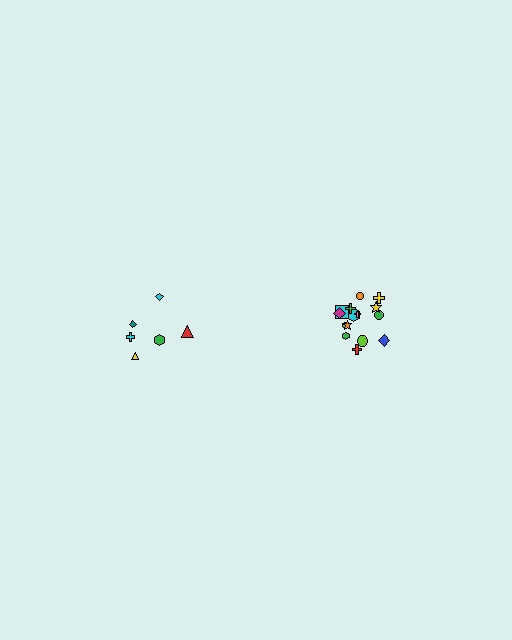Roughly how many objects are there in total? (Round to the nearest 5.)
Roughly 20 objects in total.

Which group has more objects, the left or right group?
The right group.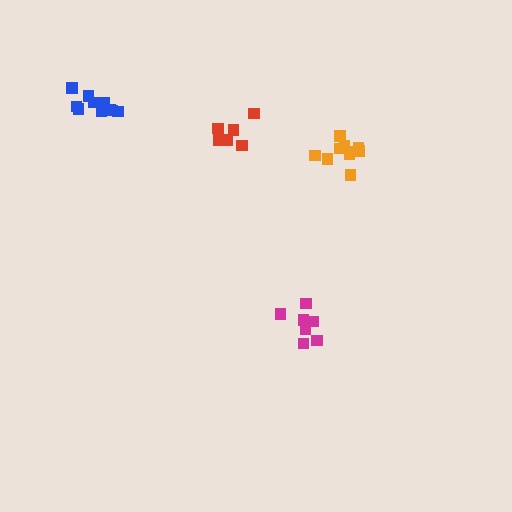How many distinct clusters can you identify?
There are 4 distinct clusters.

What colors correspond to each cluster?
The clusters are colored: magenta, blue, orange, red.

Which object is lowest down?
The magenta cluster is bottommost.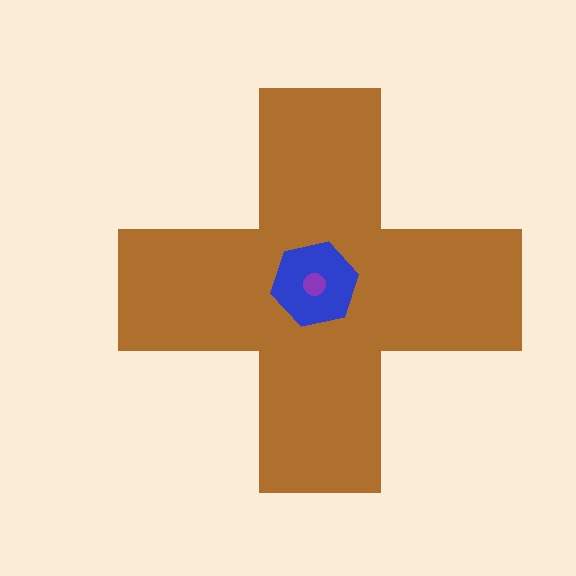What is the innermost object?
The purple circle.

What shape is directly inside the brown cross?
The blue hexagon.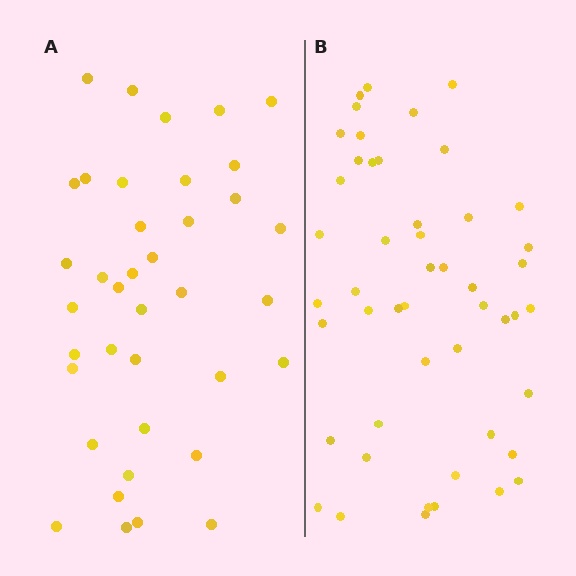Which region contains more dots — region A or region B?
Region B (the right region) has more dots.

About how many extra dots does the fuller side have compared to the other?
Region B has roughly 12 or so more dots than region A.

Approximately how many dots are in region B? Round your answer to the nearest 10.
About 50 dots. (The exact count is 49, which rounds to 50.)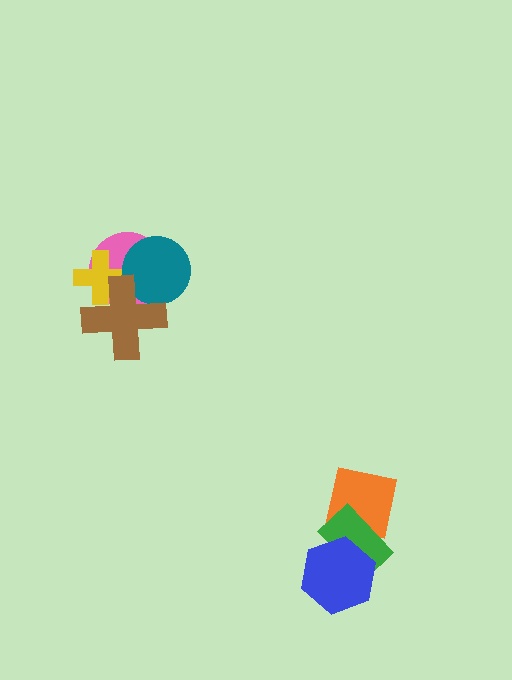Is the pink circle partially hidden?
Yes, it is partially covered by another shape.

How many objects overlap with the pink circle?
3 objects overlap with the pink circle.